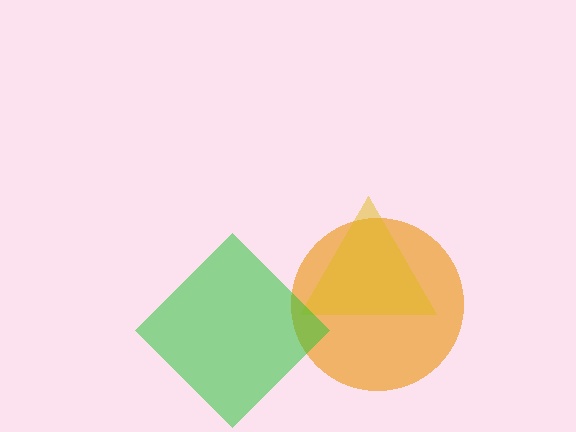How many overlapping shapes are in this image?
There are 3 overlapping shapes in the image.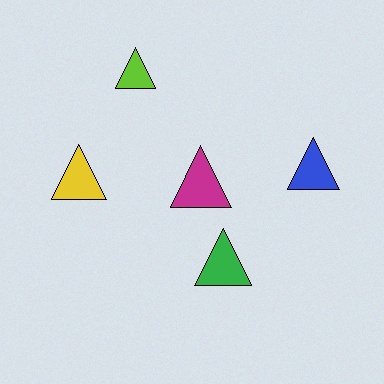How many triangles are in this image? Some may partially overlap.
There are 5 triangles.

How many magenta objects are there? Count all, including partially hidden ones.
There is 1 magenta object.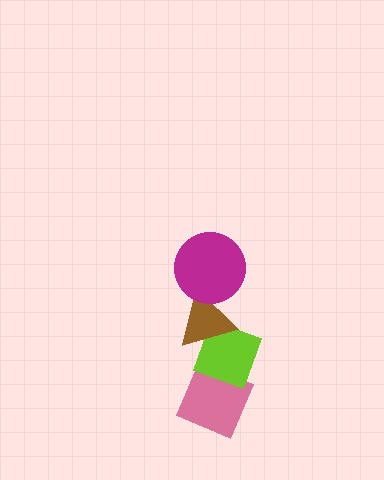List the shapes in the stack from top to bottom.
From top to bottom: the magenta circle, the brown triangle, the lime diamond, the pink diamond.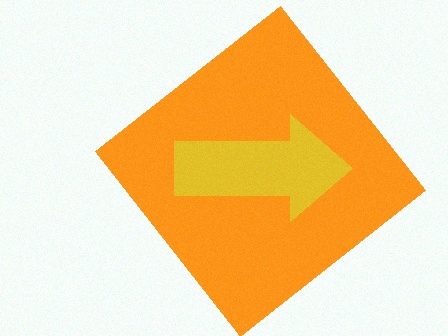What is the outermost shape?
The orange diamond.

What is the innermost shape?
The yellow arrow.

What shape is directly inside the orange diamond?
The yellow arrow.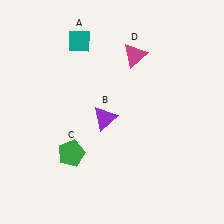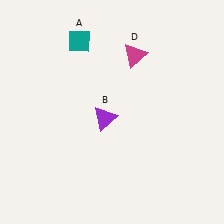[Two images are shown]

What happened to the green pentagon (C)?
The green pentagon (C) was removed in Image 2. It was in the bottom-left area of Image 1.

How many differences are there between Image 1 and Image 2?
There is 1 difference between the two images.